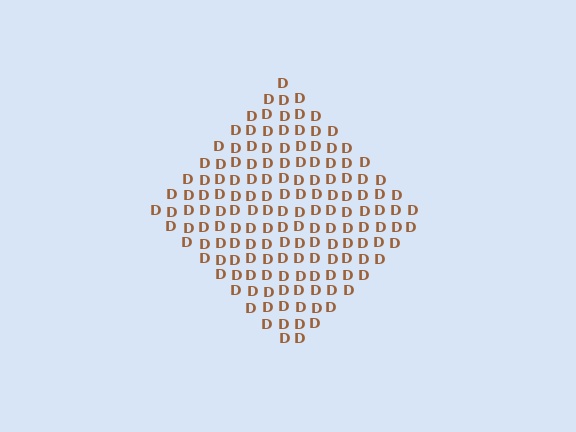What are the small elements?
The small elements are letter D's.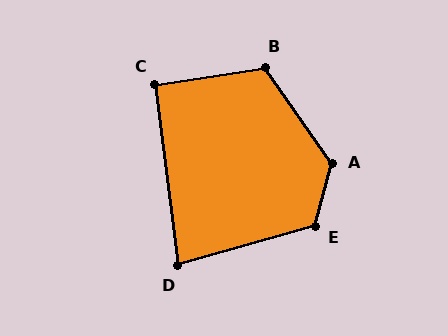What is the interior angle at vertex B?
Approximately 116 degrees (obtuse).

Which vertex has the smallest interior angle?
D, at approximately 81 degrees.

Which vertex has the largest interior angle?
A, at approximately 130 degrees.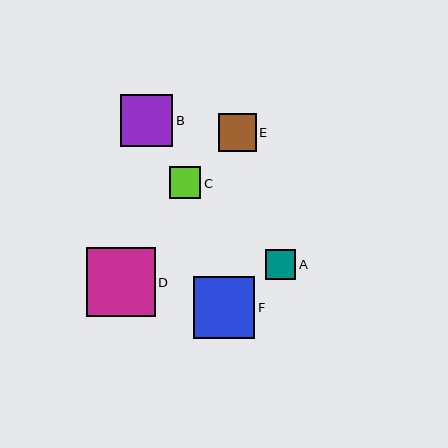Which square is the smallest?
Square A is the smallest with a size of approximately 30 pixels.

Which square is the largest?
Square D is the largest with a size of approximately 69 pixels.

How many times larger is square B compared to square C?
Square B is approximately 1.6 times the size of square C.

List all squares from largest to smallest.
From largest to smallest: D, F, B, E, C, A.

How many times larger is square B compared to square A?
Square B is approximately 1.7 times the size of square A.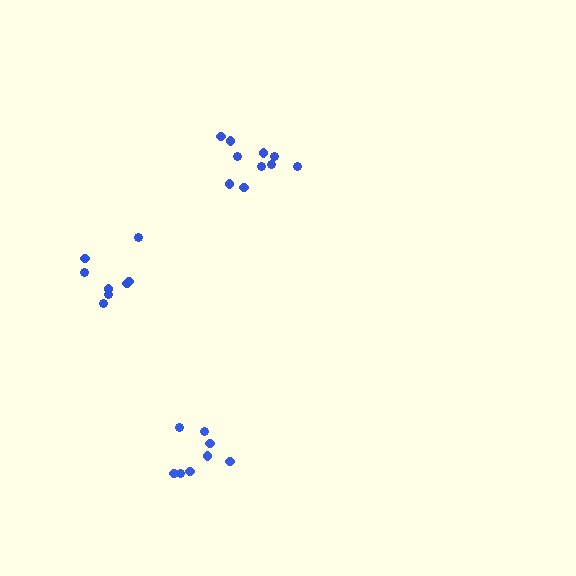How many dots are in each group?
Group 1: 8 dots, Group 2: 8 dots, Group 3: 10 dots (26 total).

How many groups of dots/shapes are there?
There are 3 groups.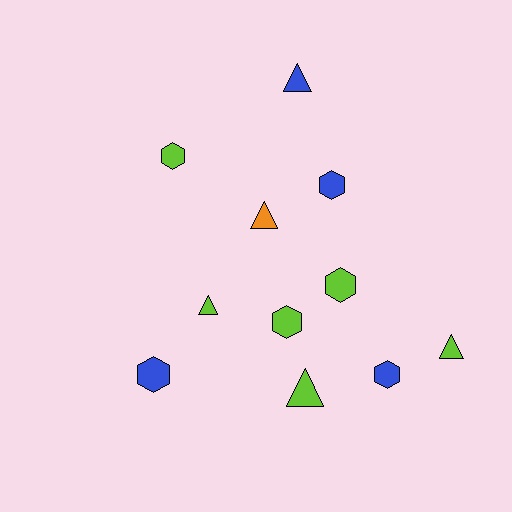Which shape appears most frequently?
Hexagon, with 6 objects.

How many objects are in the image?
There are 11 objects.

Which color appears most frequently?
Lime, with 6 objects.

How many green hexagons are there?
There are no green hexagons.